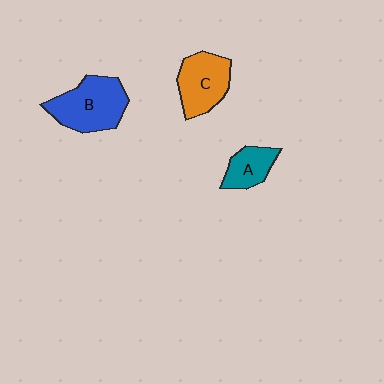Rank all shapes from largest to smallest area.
From largest to smallest: B (blue), C (orange), A (teal).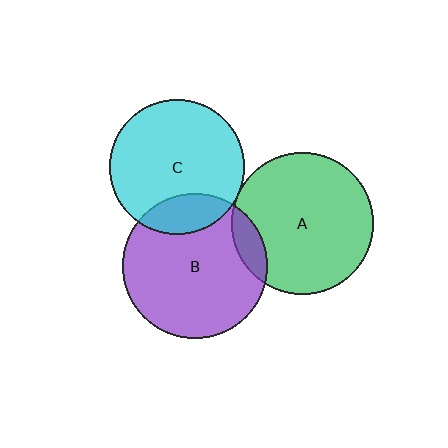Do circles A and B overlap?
Yes.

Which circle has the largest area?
Circle B (purple).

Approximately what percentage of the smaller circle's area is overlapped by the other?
Approximately 10%.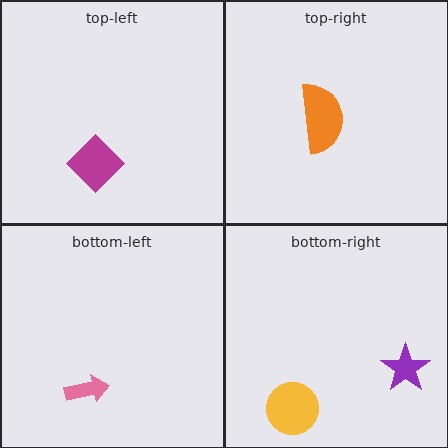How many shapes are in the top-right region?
1.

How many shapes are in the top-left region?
1.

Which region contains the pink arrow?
The bottom-left region.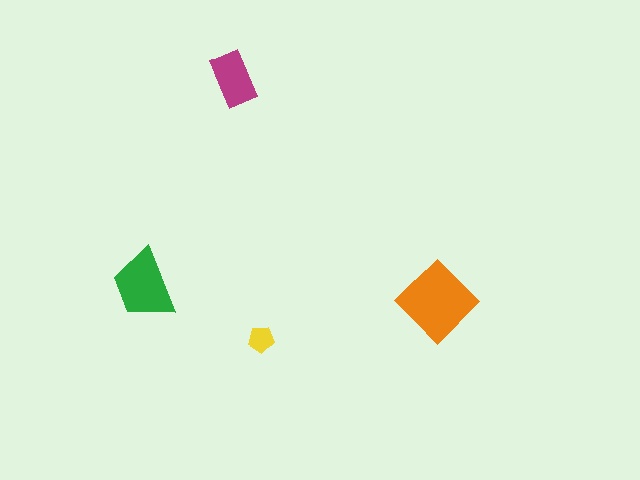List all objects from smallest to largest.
The yellow pentagon, the magenta rectangle, the green trapezoid, the orange diamond.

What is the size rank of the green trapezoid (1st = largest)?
2nd.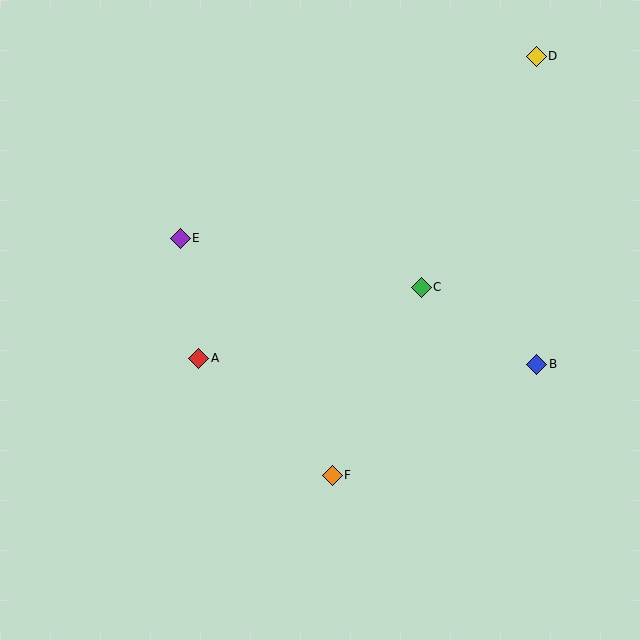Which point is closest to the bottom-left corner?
Point A is closest to the bottom-left corner.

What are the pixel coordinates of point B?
Point B is at (537, 364).